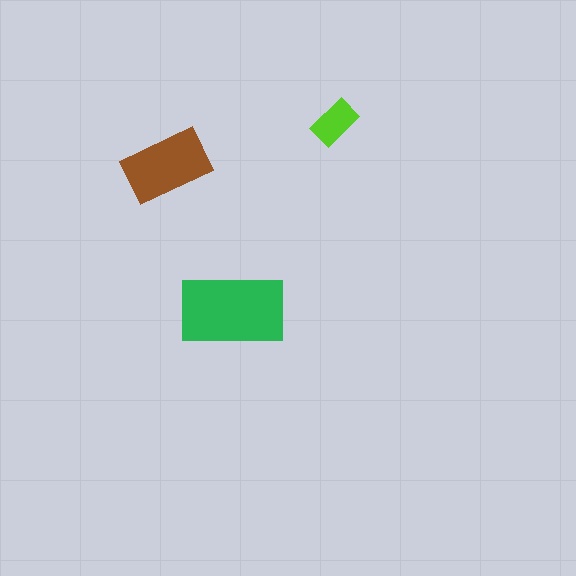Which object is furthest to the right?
The lime rectangle is rightmost.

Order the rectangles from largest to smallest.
the green one, the brown one, the lime one.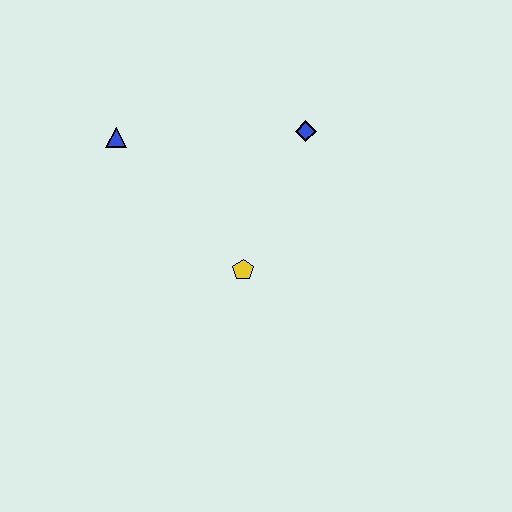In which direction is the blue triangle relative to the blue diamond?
The blue triangle is to the left of the blue diamond.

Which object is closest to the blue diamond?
The yellow pentagon is closest to the blue diamond.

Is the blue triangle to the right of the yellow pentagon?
No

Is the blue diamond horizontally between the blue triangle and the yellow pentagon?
No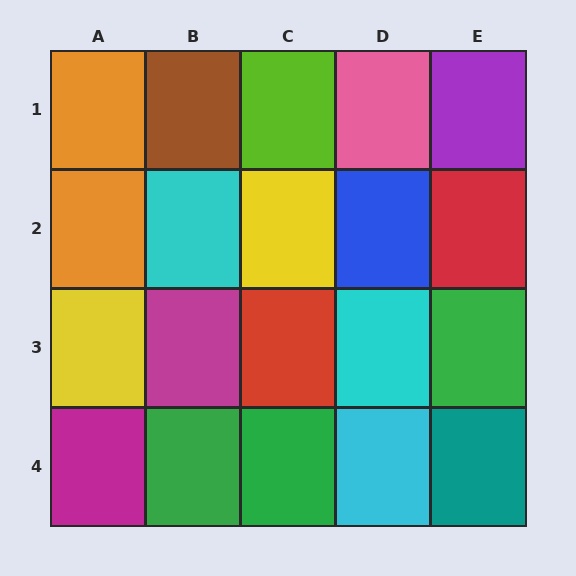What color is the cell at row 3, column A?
Yellow.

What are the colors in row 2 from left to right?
Orange, cyan, yellow, blue, red.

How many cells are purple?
1 cell is purple.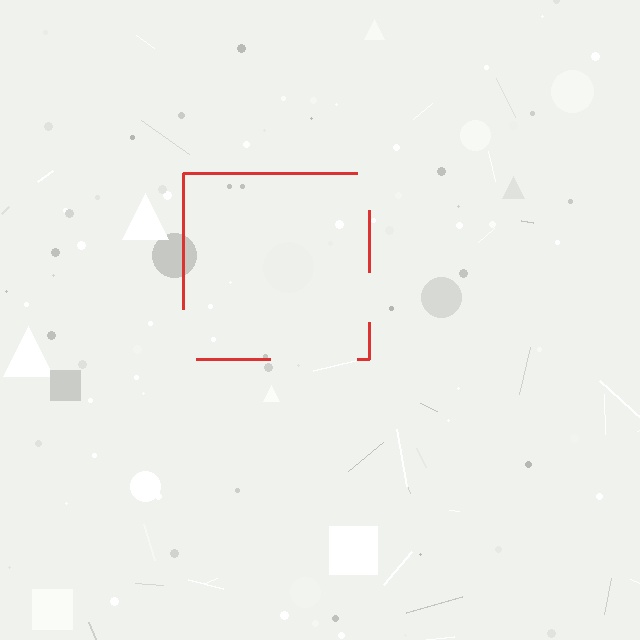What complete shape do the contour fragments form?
The contour fragments form a square.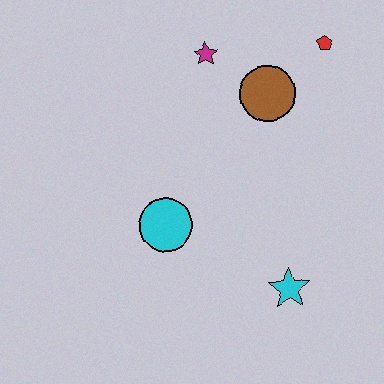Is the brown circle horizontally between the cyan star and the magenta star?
Yes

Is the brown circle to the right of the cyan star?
No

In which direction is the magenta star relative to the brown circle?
The magenta star is to the left of the brown circle.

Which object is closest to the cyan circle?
The cyan star is closest to the cyan circle.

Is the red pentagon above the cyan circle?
Yes